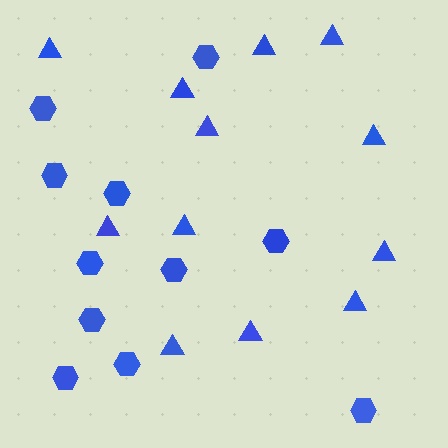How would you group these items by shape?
There are 2 groups: one group of hexagons (11) and one group of triangles (12).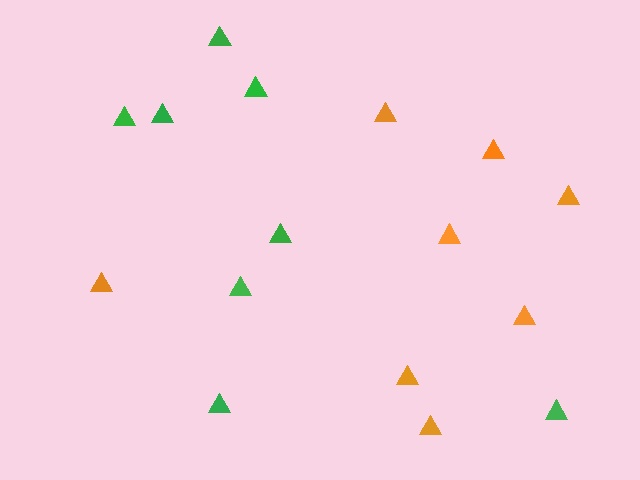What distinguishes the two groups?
There are 2 groups: one group of orange triangles (8) and one group of green triangles (8).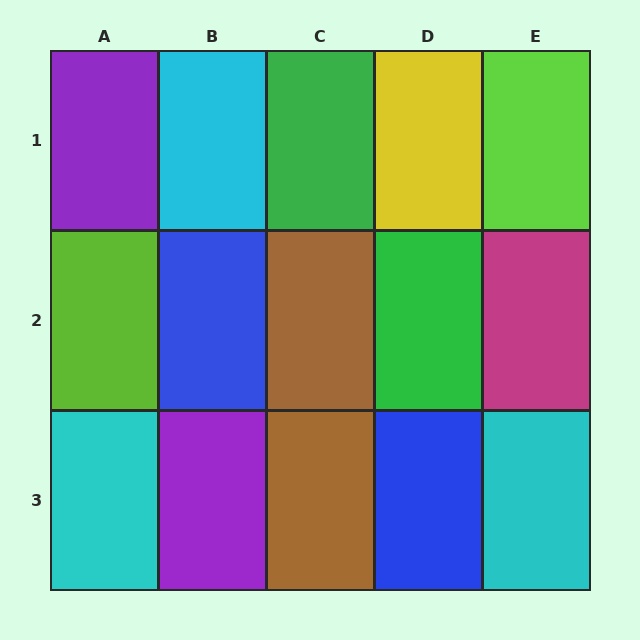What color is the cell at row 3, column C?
Brown.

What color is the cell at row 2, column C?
Brown.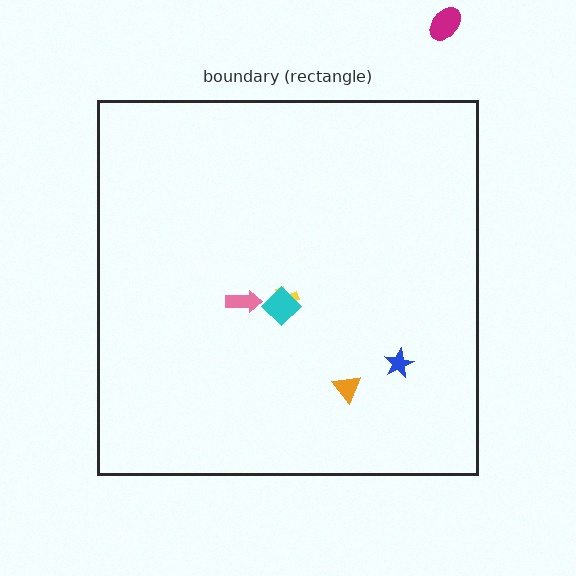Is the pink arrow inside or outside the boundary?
Inside.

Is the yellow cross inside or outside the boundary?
Inside.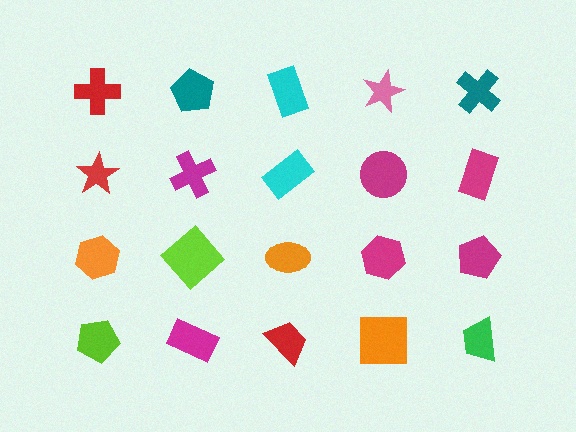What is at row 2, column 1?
A red star.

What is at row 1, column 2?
A teal pentagon.